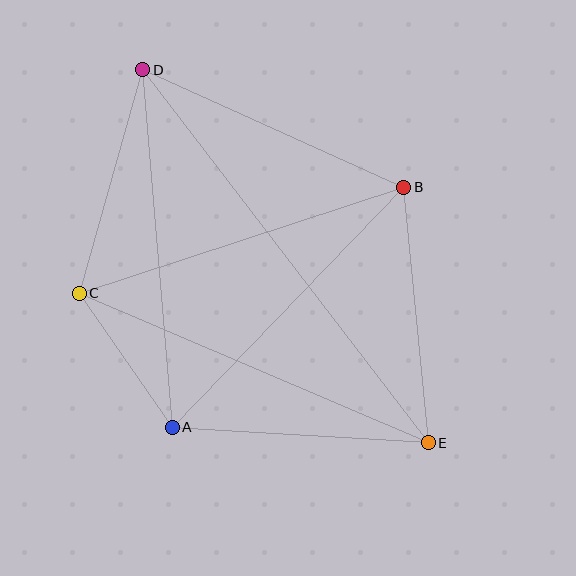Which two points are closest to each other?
Points A and C are closest to each other.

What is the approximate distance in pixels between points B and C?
The distance between B and C is approximately 341 pixels.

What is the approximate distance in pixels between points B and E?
The distance between B and E is approximately 257 pixels.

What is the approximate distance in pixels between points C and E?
The distance between C and E is approximately 380 pixels.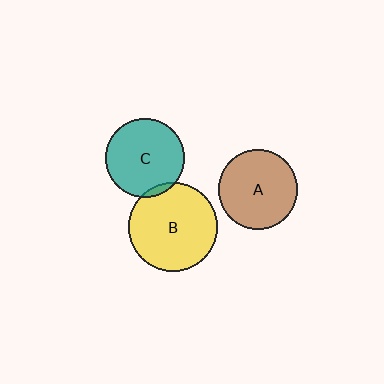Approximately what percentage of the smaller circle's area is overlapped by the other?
Approximately 5%.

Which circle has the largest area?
Circle B (yellow).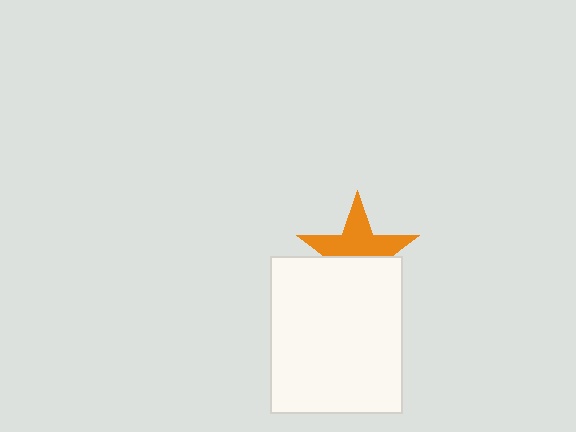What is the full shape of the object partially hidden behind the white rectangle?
The partially hidden object is an orange star.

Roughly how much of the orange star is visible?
About half of it is visible (roughly 54%).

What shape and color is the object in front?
The object in front is a white rectangle.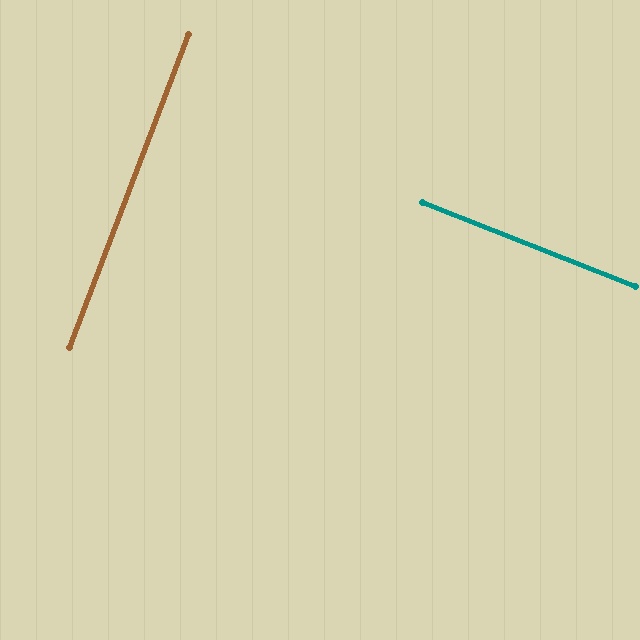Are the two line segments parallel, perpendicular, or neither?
Perpendicular — they meet at approximately 89°.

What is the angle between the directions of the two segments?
Approximately 89 degrees.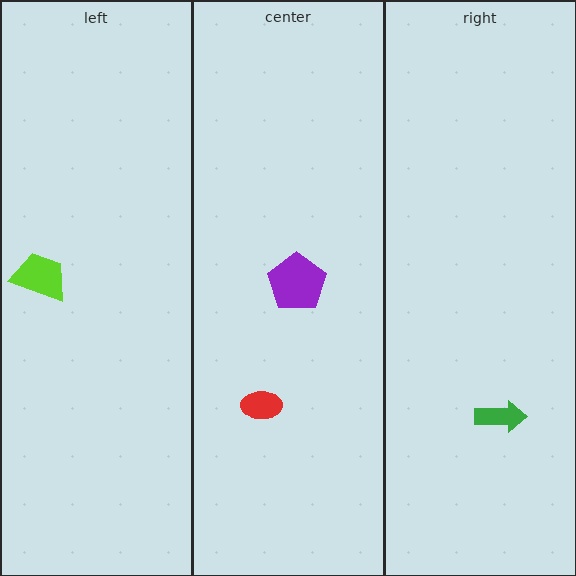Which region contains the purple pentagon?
The center region.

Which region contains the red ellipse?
The center region.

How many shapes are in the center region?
2.